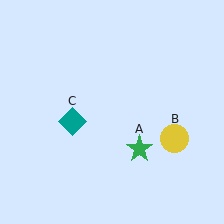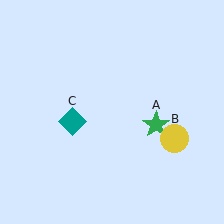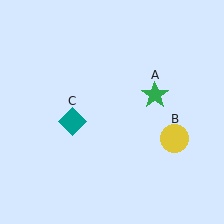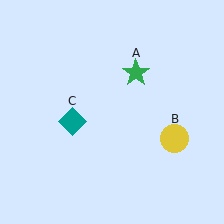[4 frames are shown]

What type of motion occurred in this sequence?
The green star (object A) rotated counterclockwise around the center of the scene.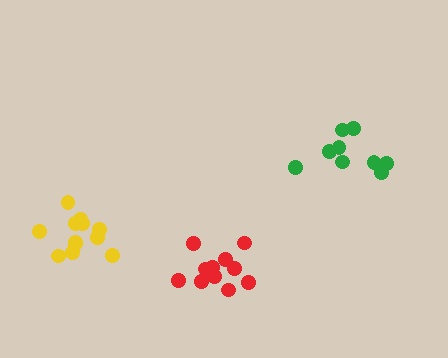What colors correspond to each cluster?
The clusters are colored: yellow, red, green.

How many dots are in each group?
Group 1: 12 dots, Group 2: 11 dots, Group 3: 9 dots (32 total).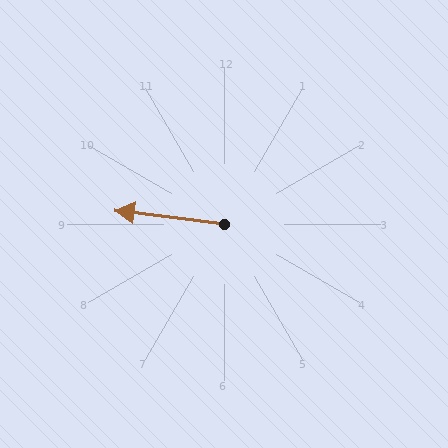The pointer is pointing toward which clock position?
Roughly 9 o'clock.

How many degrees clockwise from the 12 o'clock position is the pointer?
Approximately 277 degrees.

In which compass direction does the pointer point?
West.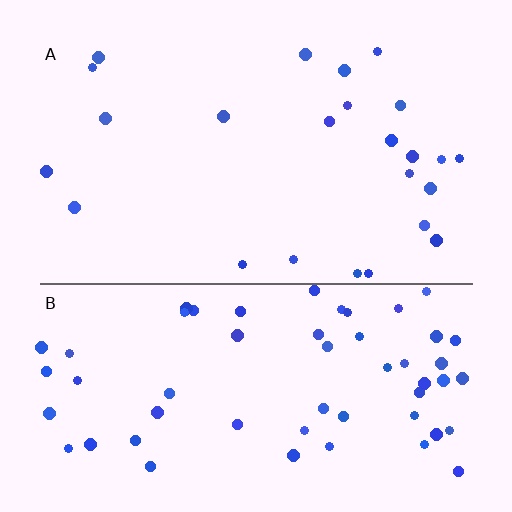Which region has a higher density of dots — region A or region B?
B (the bottom).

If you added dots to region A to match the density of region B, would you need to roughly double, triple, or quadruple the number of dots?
Approximately double.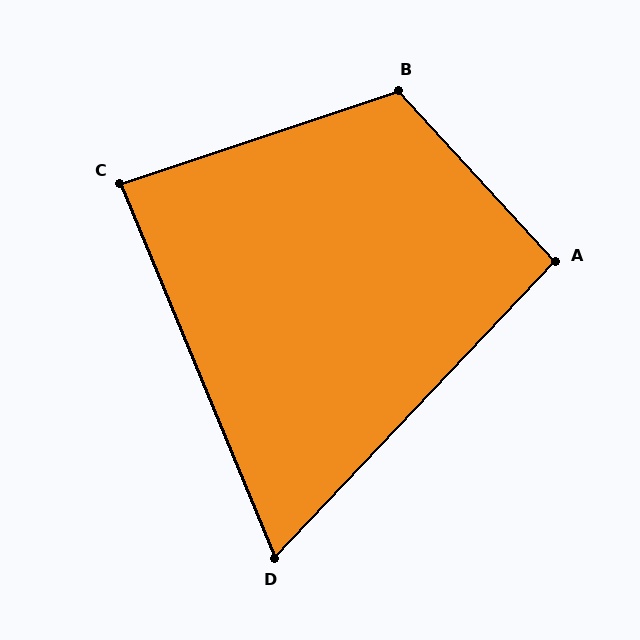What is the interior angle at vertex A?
Approximately 94 degrees (approximately right).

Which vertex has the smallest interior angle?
D, at approximately 66 degrees.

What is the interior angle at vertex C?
Approximately 86 degrees (approximately right).